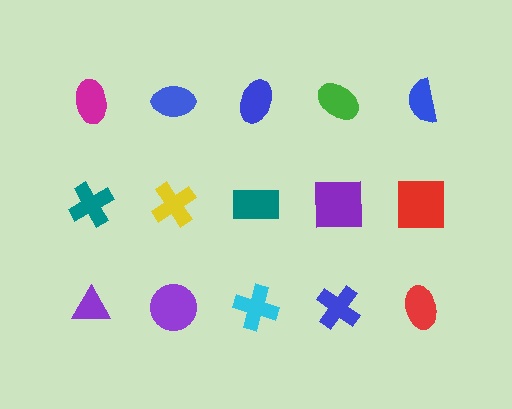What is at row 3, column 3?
A cyan cross.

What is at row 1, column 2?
A blue ellipse.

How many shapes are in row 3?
5 shapes.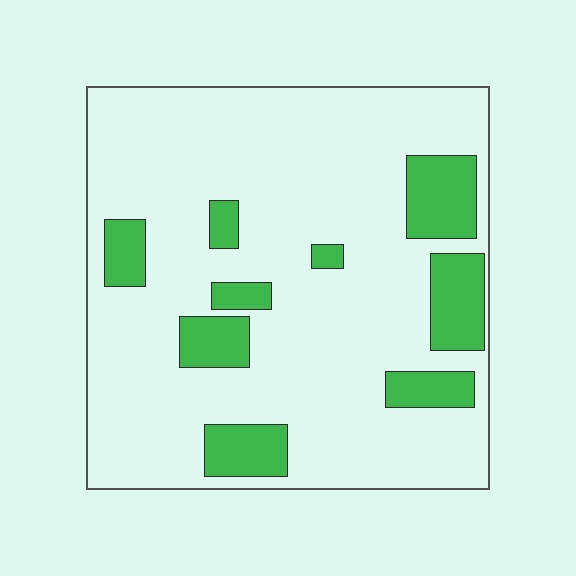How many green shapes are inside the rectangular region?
9.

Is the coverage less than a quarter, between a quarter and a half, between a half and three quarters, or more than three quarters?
Less than a quarter.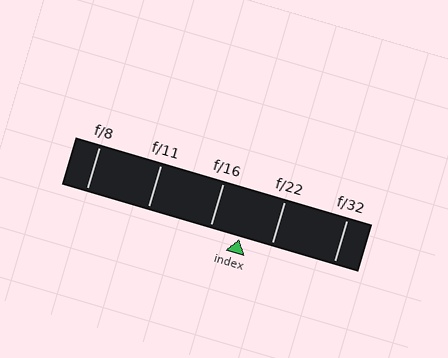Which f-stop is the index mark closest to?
The index mark is closest to f/16.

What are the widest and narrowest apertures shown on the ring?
The widest aperture shown is f/8 and the narrowest is f/32.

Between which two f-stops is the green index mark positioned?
The index mark is between f/16 and f/22.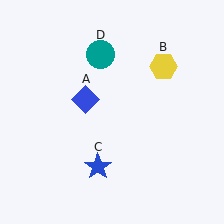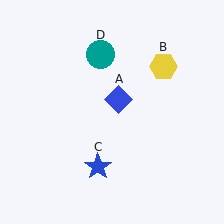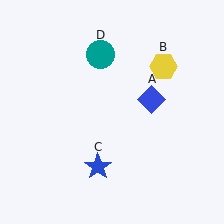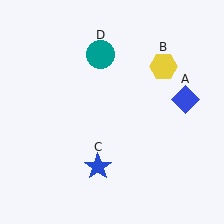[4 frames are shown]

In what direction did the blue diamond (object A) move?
The blue diamond (object A) moved right.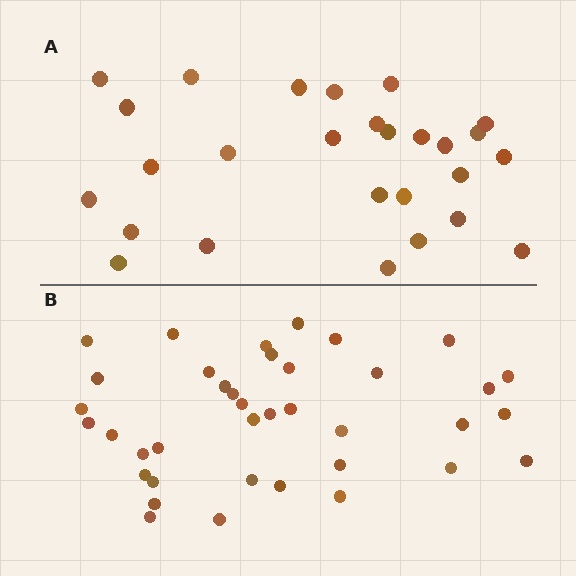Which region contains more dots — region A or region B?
Region B (the bottom region) has more dots.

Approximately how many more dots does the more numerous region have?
Region B has roughly 12 or so more dots than region A.